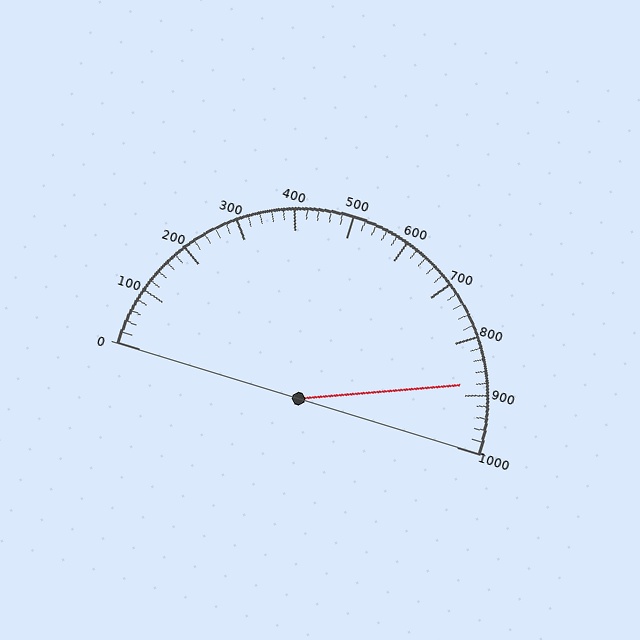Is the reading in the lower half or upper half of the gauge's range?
The reading is in the upper half of the range (0 to 1000).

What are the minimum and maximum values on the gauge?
The gauge ranges from 0 to 1000.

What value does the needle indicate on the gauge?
The needle indicates approximately 880.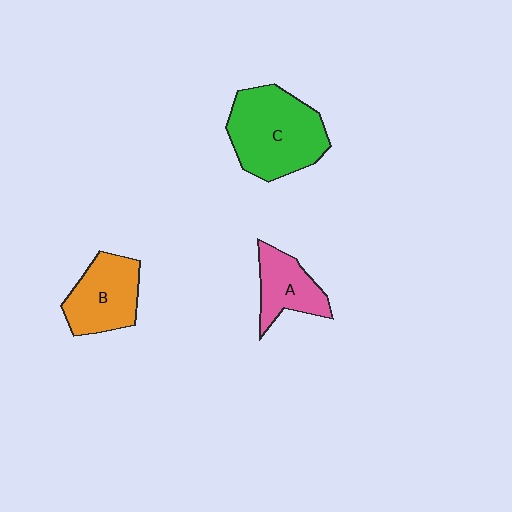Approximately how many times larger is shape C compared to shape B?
Approximately 1.5 times.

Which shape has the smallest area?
Shape A (pink).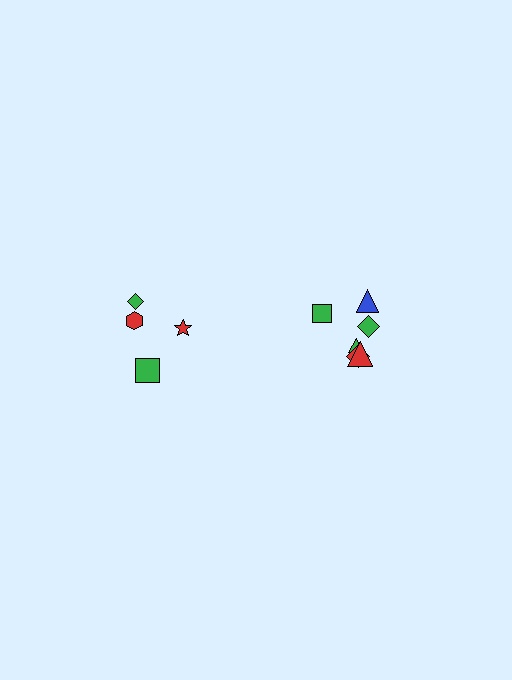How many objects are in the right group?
There are 6 objects.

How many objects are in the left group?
There are 4 objects.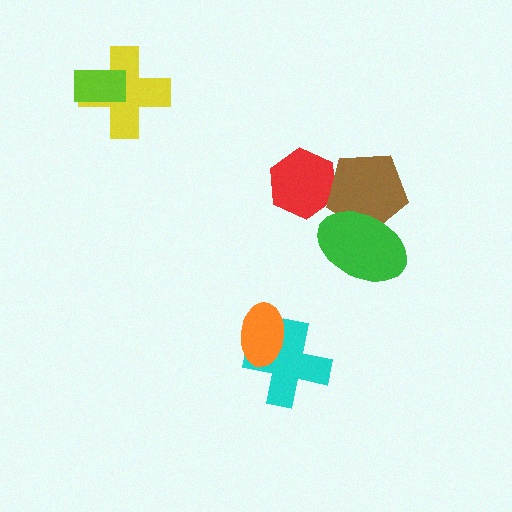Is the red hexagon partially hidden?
Yes, it is partially covered by another shape.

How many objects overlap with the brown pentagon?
2 objects overlap with the brown pentagon.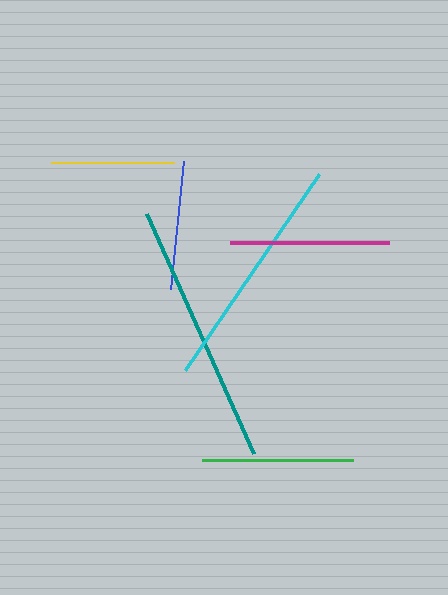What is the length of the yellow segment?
The yellow segment is approximately 123 pixels long.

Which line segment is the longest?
The teal line is the longest at approximately 263 pixels.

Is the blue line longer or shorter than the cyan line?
The cyan line is longer than the blue line.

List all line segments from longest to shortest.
From longest to shortest: teal, cyan, magenta, green, blue, yellow.